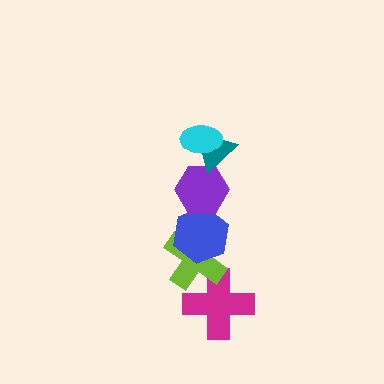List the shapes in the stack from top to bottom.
From top to bottom: the cyan ellipse, the teal triangle, the purple hexagon, the blue hexagon, the lime cross, the magenta cross.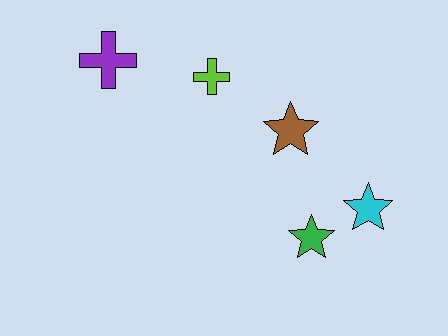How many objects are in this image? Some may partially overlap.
There are 5 objects.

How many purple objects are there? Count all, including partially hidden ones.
There is 1 purple object.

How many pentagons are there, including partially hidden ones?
There are no pentagons.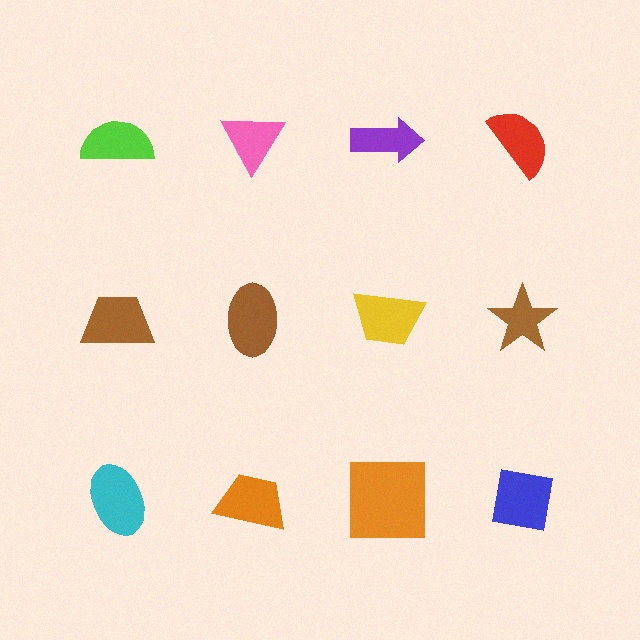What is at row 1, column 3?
A purple arrow.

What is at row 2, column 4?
A brown star.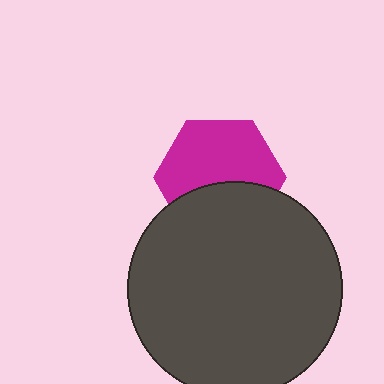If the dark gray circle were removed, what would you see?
You would see the complete magenta hexagon.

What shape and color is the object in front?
The object in front is a dark gray circle.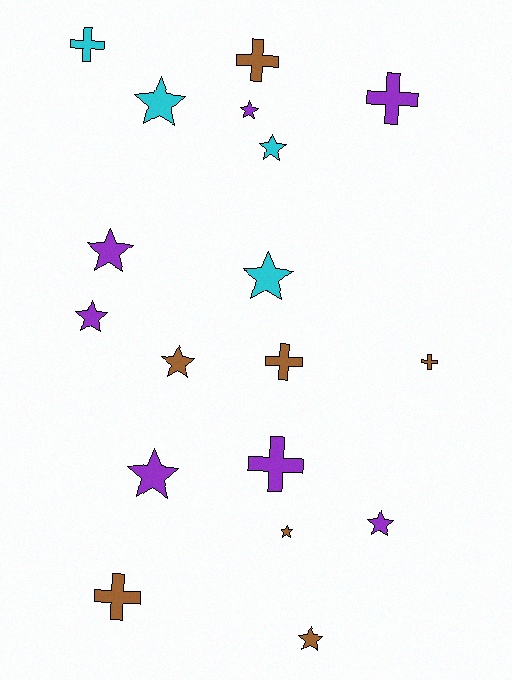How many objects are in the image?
There are 18 objects.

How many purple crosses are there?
There are 2 purple crosses.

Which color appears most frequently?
Purple, with 7 objects.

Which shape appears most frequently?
Star, with 11 objects.